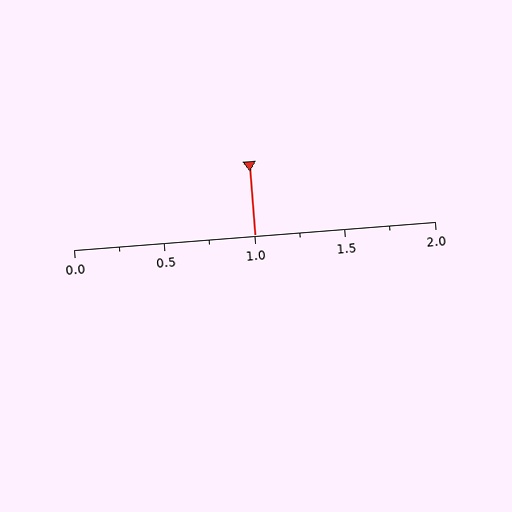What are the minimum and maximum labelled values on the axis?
The axis runs from 0.0 to 2.0.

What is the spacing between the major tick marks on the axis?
The major ticks are spaced 0.5 apart.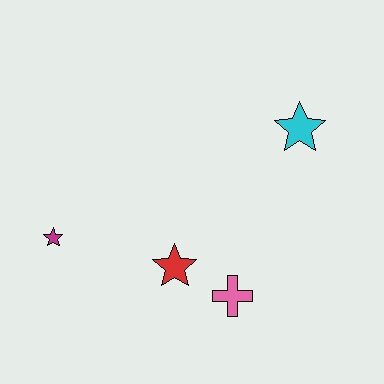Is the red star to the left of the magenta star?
No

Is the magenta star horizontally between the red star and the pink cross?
No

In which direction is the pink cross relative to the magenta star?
The pink cross is to the right of the magenta star.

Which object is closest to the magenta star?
The red star is closest to the magenta star.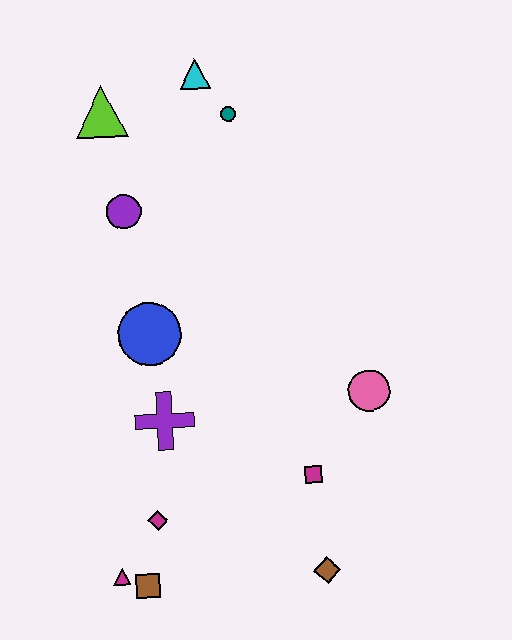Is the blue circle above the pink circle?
Yes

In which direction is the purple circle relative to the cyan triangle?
The purple circle is below the cyan triangle.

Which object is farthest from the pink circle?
The lime triangle is farthest from the pink circle.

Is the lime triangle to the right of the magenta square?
No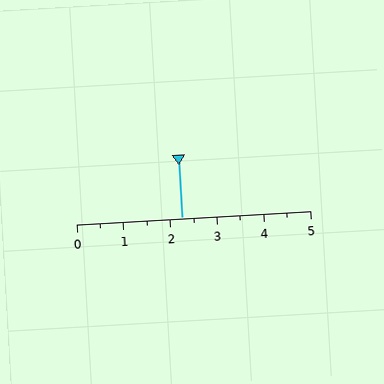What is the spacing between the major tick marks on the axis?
The major ticks are spaced 1 apart.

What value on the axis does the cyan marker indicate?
The marker indicates approximately 2.2.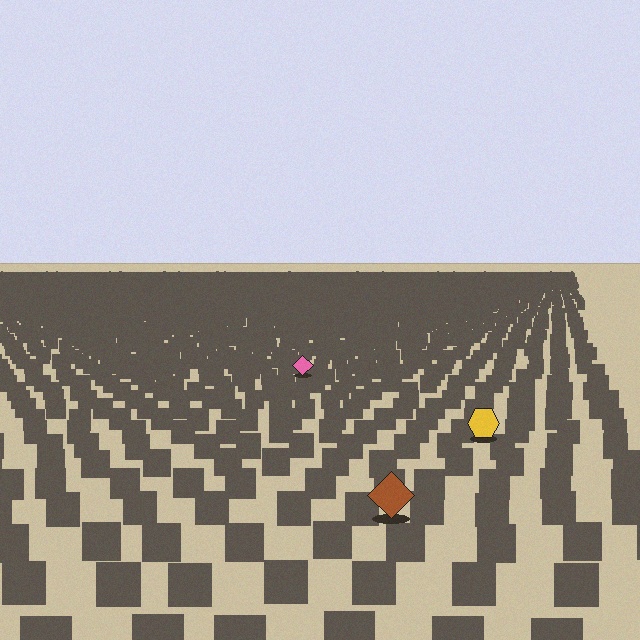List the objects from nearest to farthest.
From nearest to farthest: the brown diamond, the yellow hexagon, the pink diamond.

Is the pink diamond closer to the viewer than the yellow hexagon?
No. The yellow hexagon is closer — you can tell from the texture gradient: the ground texture is coarser near it.